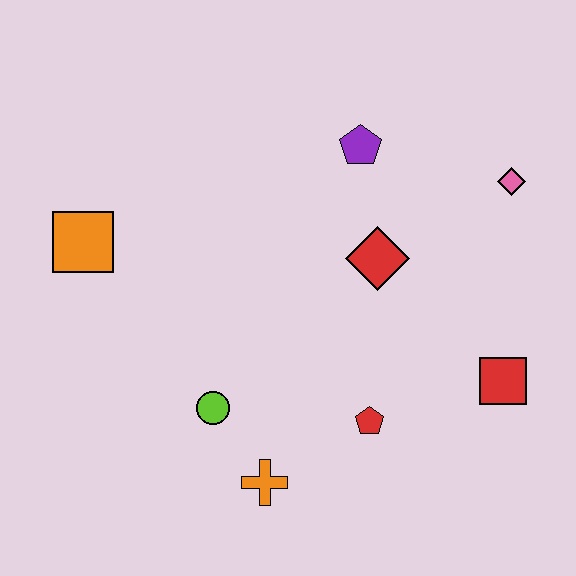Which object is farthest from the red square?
The orange square is farthest from the red square.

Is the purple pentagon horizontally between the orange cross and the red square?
Yes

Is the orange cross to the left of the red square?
Yes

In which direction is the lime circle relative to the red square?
The lime circle is to the left of the red square.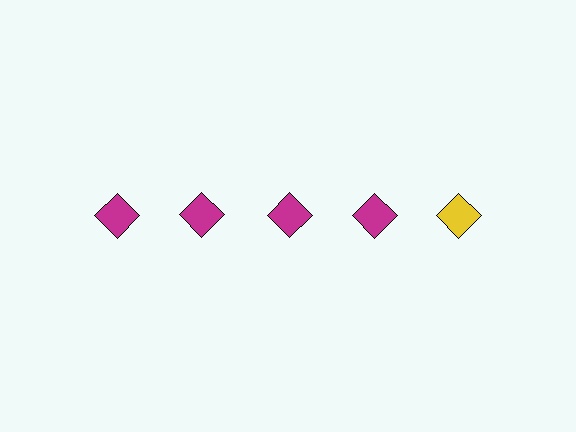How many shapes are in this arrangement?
There are 5 shapes arranged in a grid pattern.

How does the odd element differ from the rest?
It has a different color: yellow instead of magenta.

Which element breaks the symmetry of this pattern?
The yellow diamond in the top row, rightmost column breaks the symmetry. All other shapes are magenta diamonds.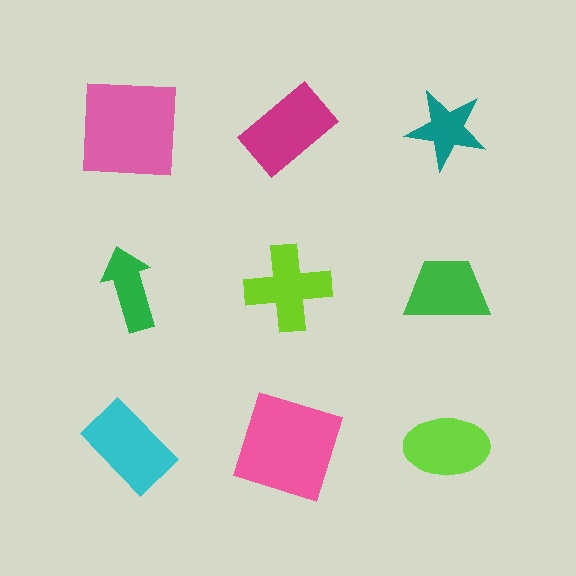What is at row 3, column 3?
A lime ellipse.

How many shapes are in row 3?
3 shapes.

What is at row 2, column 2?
A lime cross.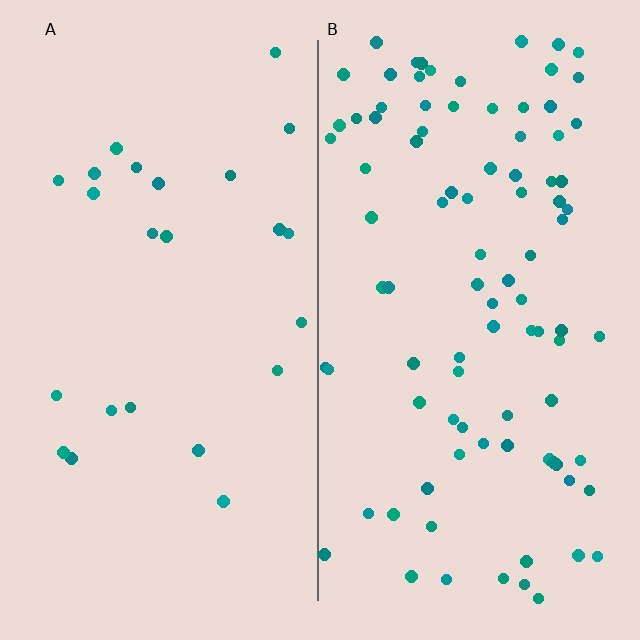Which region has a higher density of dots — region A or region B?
B (the right).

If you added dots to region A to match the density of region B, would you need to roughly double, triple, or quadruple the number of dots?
Approximately quadruple.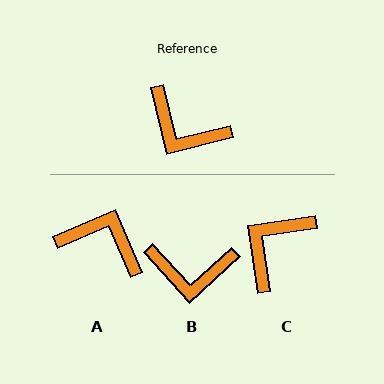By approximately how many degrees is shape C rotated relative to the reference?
Approximately 95 degrees clockwise.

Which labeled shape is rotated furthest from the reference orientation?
A, about 171 degrees away.